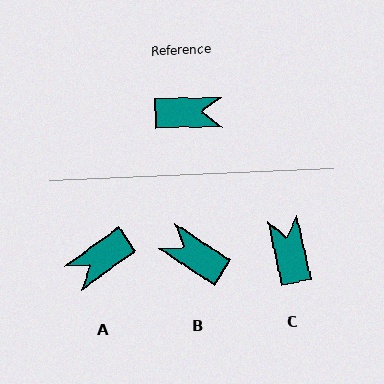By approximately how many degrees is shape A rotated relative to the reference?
Approximately 146 degrees clockwise.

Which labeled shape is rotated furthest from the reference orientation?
A, about 146 degrees away.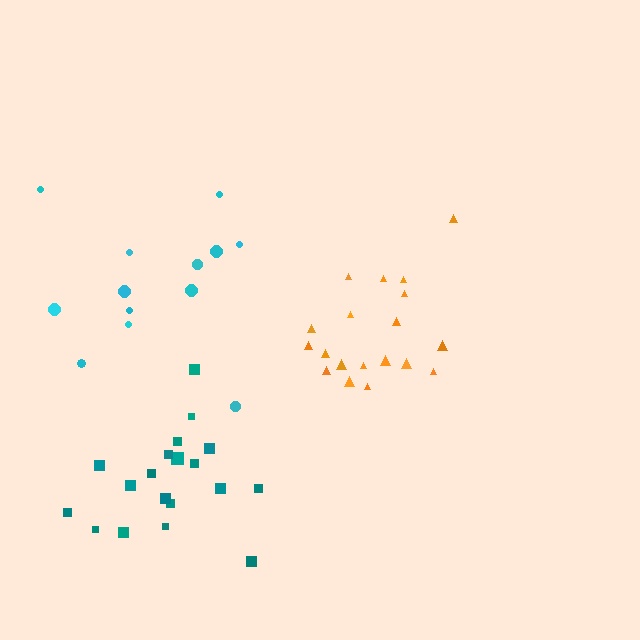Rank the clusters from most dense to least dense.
teal, orange, cyan.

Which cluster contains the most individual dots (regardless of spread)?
Orange (19).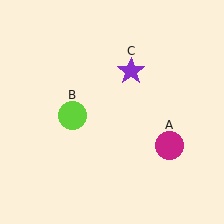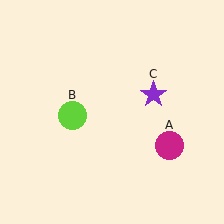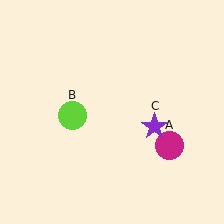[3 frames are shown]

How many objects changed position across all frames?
1 object changed position: purple star (object C).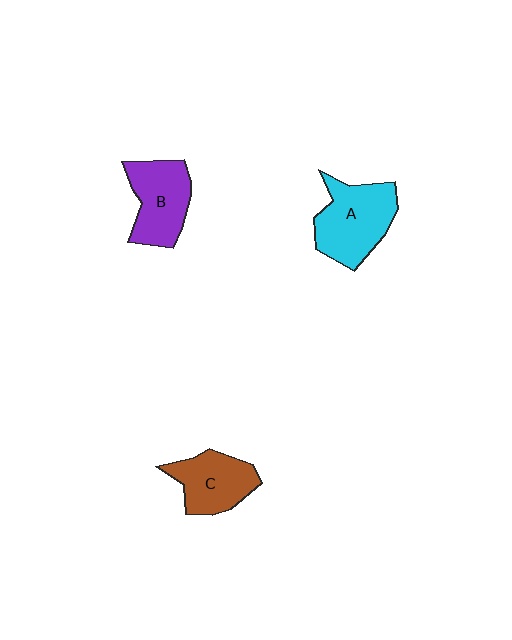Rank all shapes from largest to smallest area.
From largest to smallest: A (cyan), B (purple), C (brown).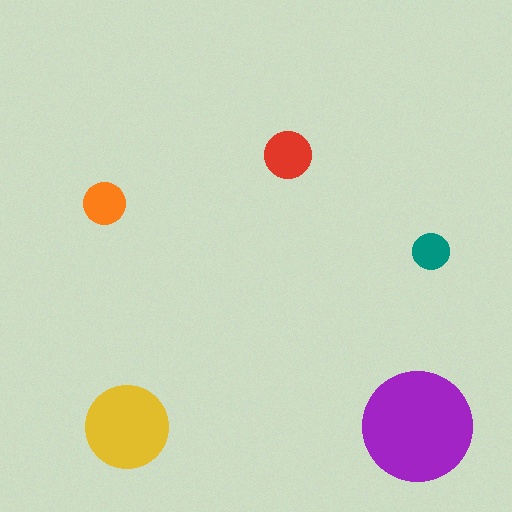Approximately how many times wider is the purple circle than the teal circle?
About 3 times wider.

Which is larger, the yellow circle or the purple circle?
The purple one.